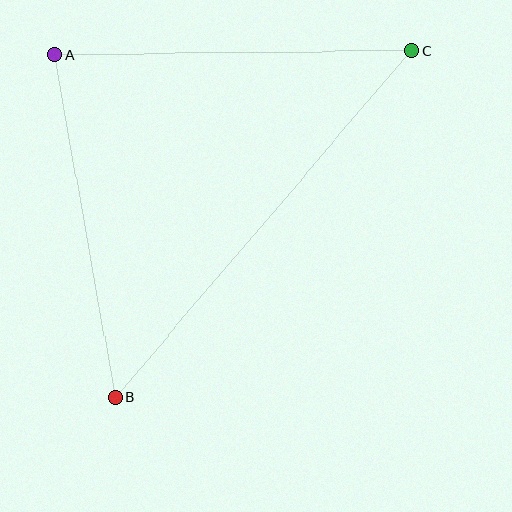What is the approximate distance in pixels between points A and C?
The distance between A and C is approximately 357 pixels.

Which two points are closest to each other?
Points A and B are closest to each other.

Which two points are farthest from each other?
Points B and C are farthest from each other.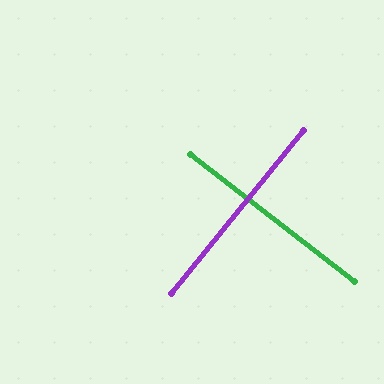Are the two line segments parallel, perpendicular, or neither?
Perpendicular — they meet at approximately 89°.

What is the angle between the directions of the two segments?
Approximately 89 degrees.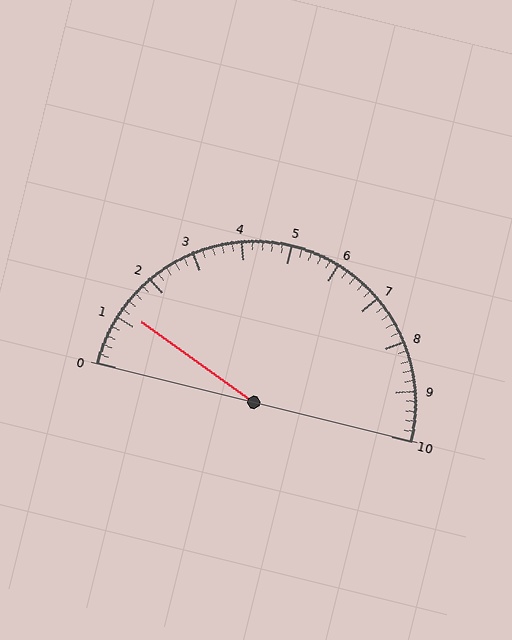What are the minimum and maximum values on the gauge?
The gauge ranges from 0 to 10.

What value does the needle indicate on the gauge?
The needle indicates approximately 1.2.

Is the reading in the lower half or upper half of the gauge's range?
The reading is in the lower half of the range (0 to 10).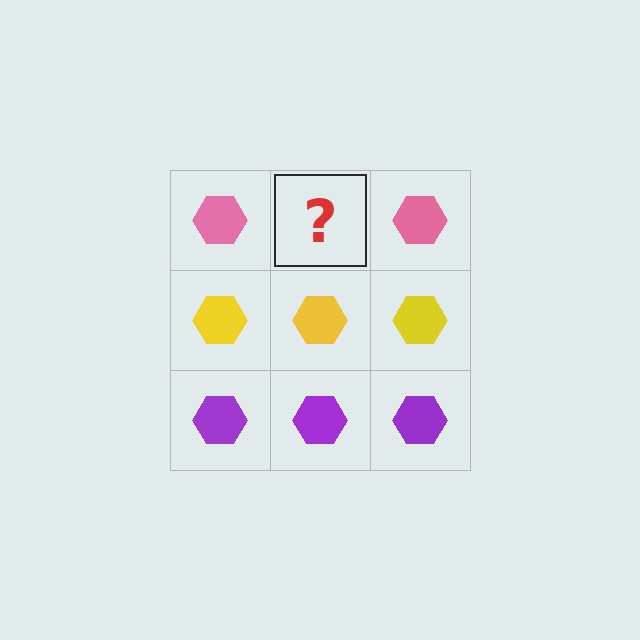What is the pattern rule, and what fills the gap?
The rule is that each row has a consistent color. The gap should be filled with a pink hexagon.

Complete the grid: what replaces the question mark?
The question mark should be replaced with a pink hexagon.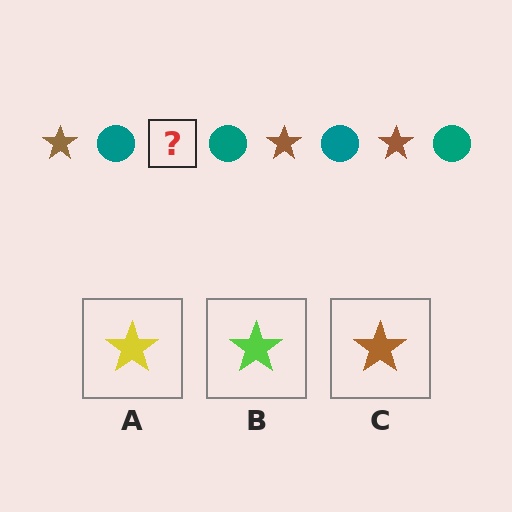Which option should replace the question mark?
Option C.